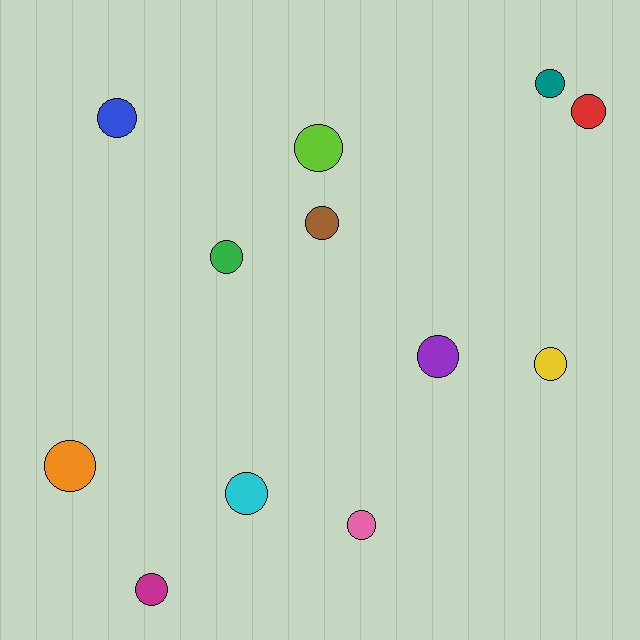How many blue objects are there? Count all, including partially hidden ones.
There is 1 blue object.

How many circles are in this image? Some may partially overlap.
There are 12 circles.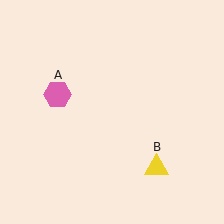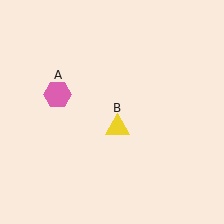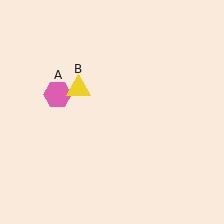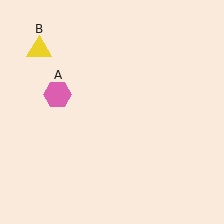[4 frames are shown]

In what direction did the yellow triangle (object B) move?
The yellow triangle (object B) moved up and to the left.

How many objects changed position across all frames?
1 object changed position: yellow triangle (object B).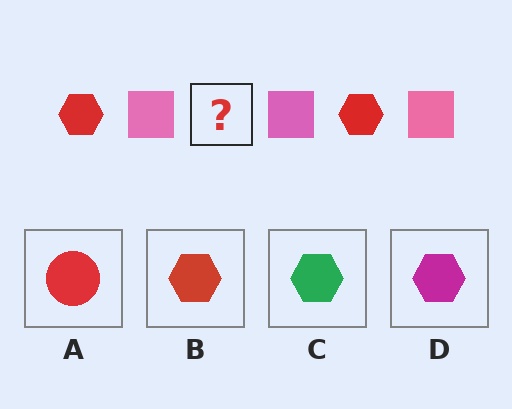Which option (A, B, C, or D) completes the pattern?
B.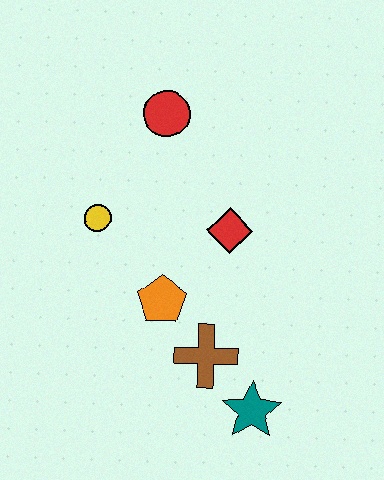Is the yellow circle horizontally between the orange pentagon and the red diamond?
No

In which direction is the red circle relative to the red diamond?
The red circle is above the red diamond.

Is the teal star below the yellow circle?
Yes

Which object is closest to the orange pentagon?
The brown cross is closest to the orange pentagon.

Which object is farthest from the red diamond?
The teal star is farthest from the red diamond.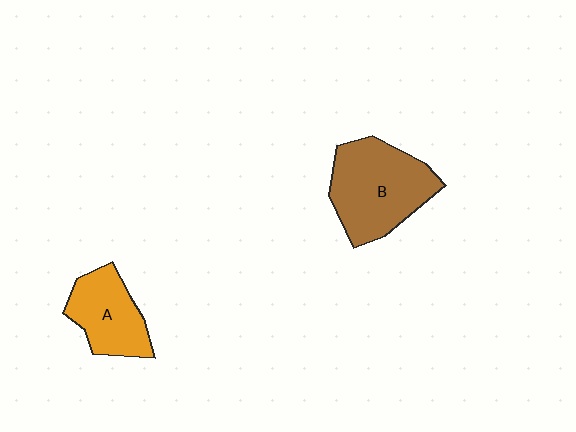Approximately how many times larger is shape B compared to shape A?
Approximately 1.5 times.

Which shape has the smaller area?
Shape A (orange).